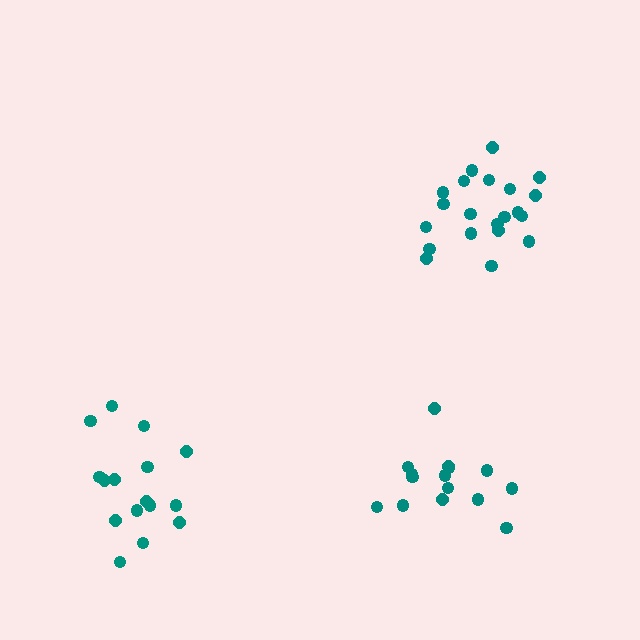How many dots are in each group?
Group 1: 16 dots, Group 2: 21 dots, Group 3: 15 dots (52 total).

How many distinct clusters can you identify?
There are 3 distinct clusters.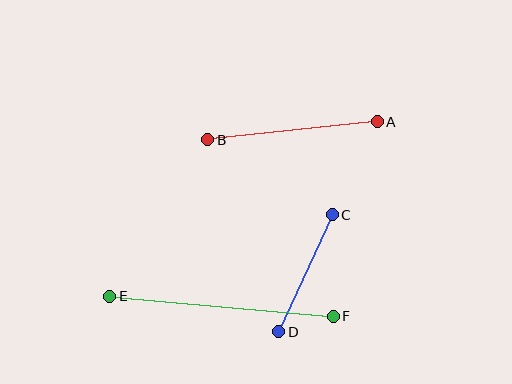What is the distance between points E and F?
The distance is approximately 224 pixels.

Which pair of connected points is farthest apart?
Points E and F are farthest apart.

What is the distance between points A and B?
The distance is approximately 170 pixels.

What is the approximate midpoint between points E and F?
The midpoint is at approximately (221, 306) pixels.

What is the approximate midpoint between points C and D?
The midpoint is at approximately (305, 273) pixels.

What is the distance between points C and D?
The distance is approximately 128 pixels.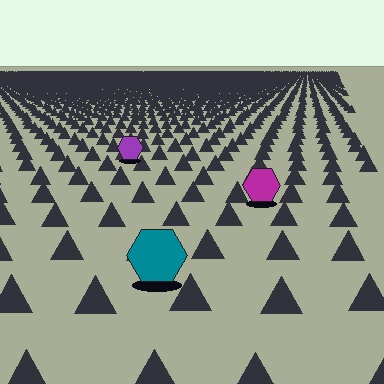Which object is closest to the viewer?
The teal hexagon is closest. The texture marks near it are larger and more spread out.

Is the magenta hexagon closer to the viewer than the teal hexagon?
No. The teal hexagon is closer — you can tell from the texture gradient: the ground texture is coarser near it.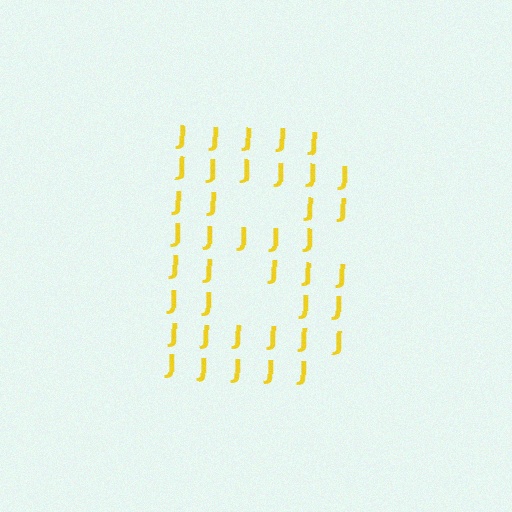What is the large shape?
The large shape is the letter B.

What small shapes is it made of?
It is made of small letter J's.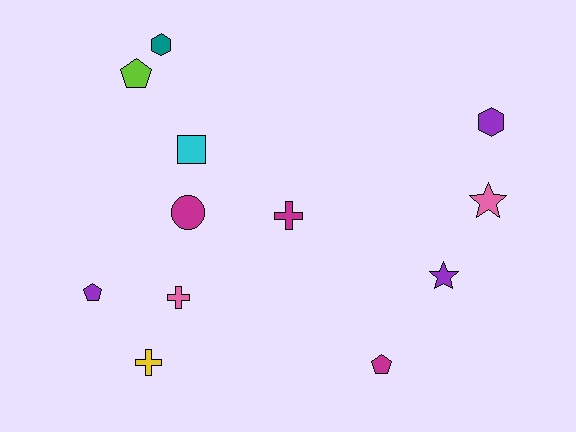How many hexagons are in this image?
There are 2 hexagons.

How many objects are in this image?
There are 12 objects.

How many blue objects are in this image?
There are no blue objects.